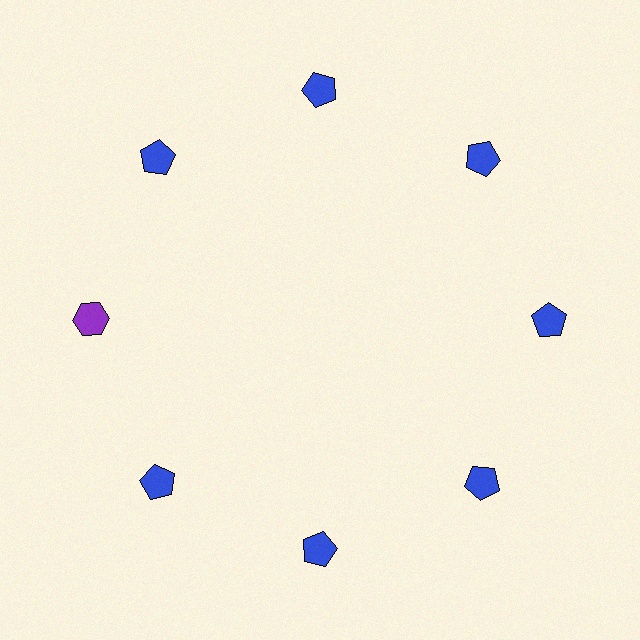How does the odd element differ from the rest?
It differs in both color (purple instead of blue) and shape (hexagon instead of pentagon).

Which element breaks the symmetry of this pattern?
The purple hexagon at roughly the 9 o'clock position breaks the symmetry. All other shapes are blue pentagons.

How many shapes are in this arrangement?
There are 8 shapes arranged in a ring pattern.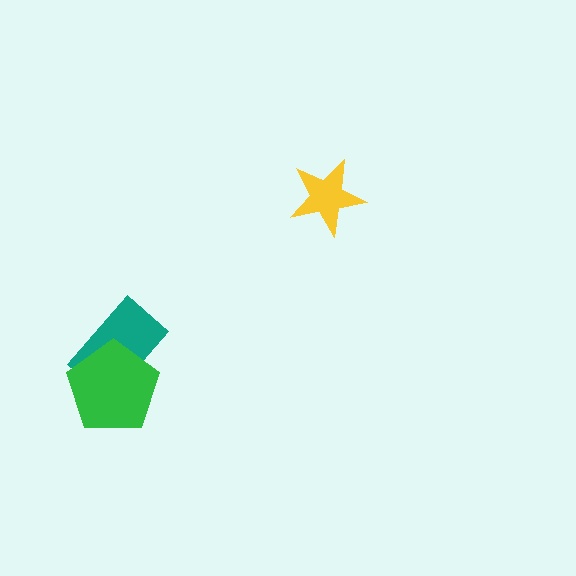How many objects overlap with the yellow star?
0 objects overlap with the yellow star.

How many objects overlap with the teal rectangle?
1 object overlaps with the teal rectangle.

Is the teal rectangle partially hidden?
Yes, it is partially covered by another shape.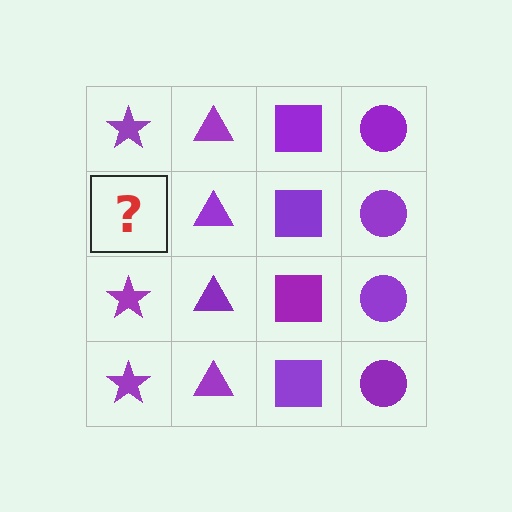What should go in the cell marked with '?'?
The missing cell should contain a purple star.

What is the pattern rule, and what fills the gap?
The rule is that each column has a consistent shape. The gap should be filled with a purple star.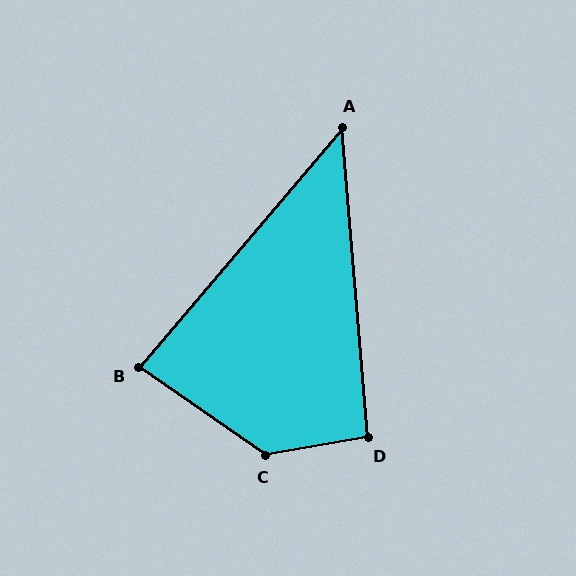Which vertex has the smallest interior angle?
A, at approximately 45 degrees.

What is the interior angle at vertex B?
Approximately 84 degrees (acute).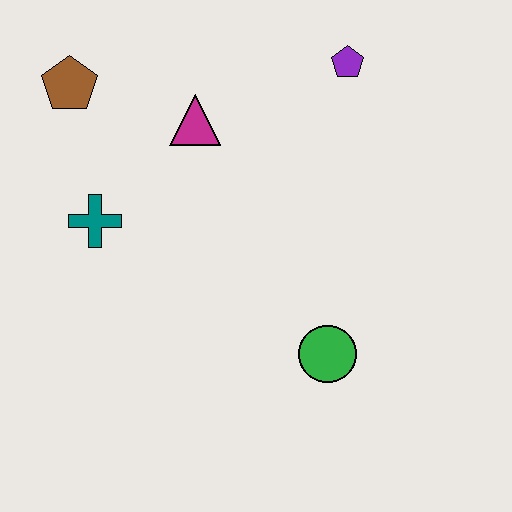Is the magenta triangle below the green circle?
No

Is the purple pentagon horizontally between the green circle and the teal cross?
No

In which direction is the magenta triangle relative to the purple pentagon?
The magenta triangle is to the left of the purple pentagon.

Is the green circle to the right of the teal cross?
Yes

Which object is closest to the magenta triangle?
The brown pentagon is closest to the magenta triangle.